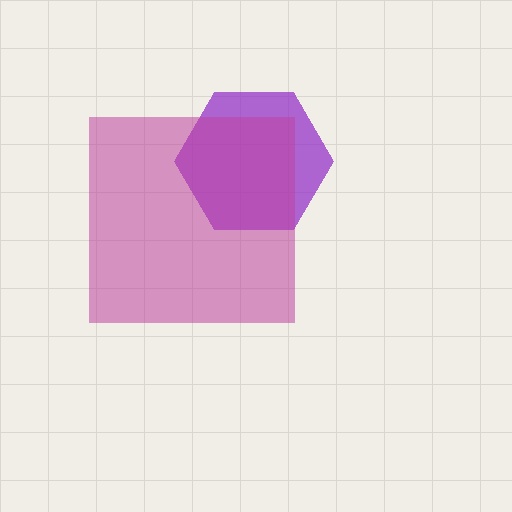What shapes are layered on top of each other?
The layered shapes are: a purple hexagon, a magenta square.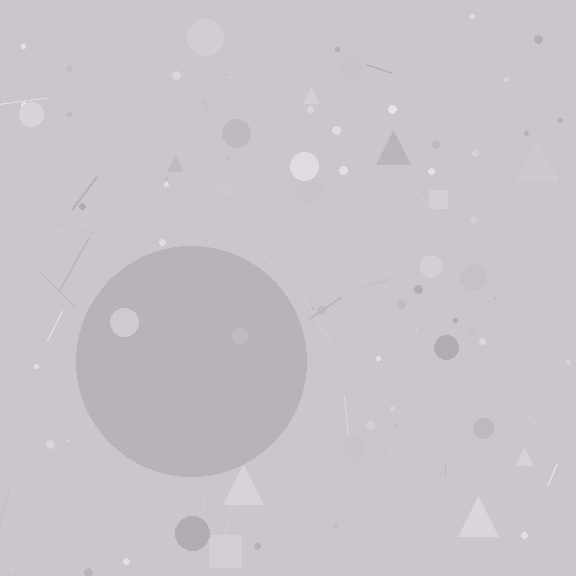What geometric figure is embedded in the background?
A circle is embedded in the background.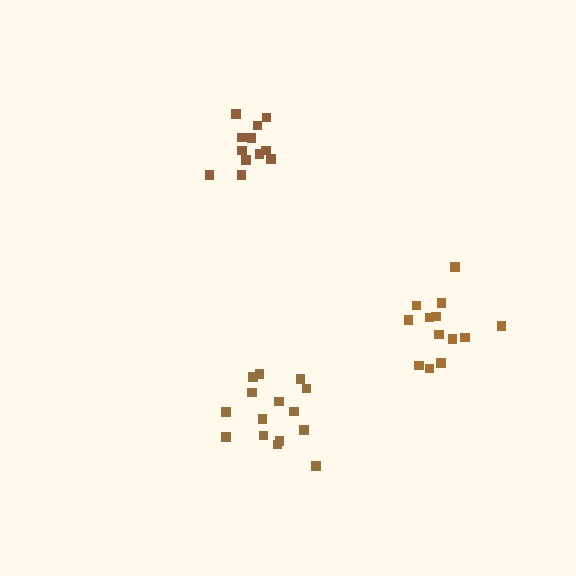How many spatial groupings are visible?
There are 3 spatial groupings.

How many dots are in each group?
Group 1: 13 dots, Group 2: 15 dots, Group 3: 12 dots (40 total).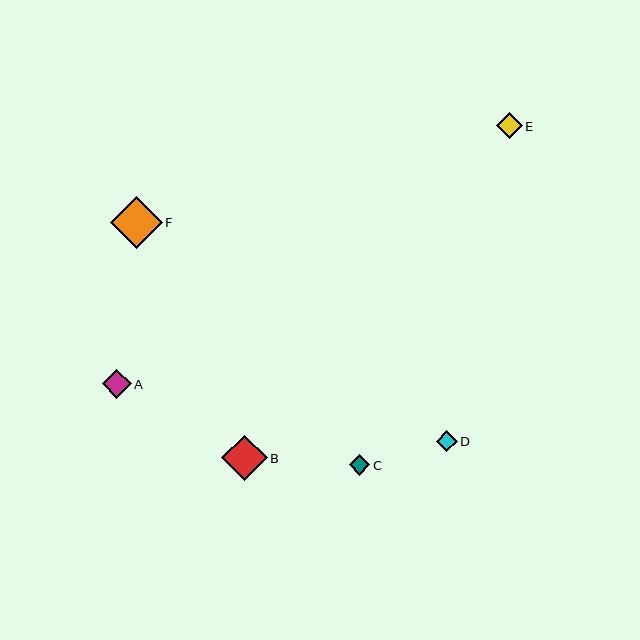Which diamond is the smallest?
Diamond D is the smallest with a size of approximately 20 pixels.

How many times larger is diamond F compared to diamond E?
Diamond F is approximately 2.0 times the size of diamond E.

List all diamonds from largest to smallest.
From largest to smallest: F, B, A, E, C, D.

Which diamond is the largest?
Diamond F is the largest with a size of approximately 52 pixels.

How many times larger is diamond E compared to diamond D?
Diamond E is approximately 1.3 times the size of diamond D.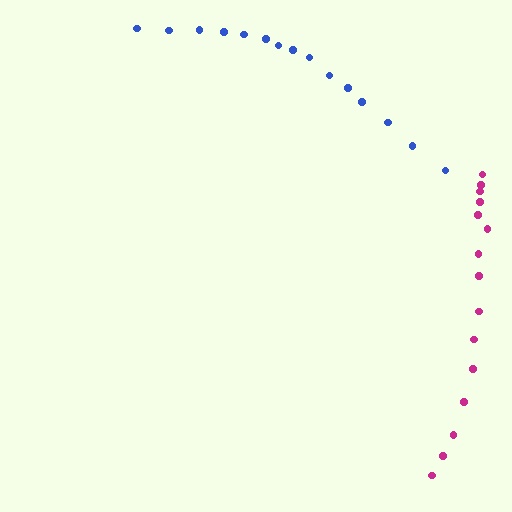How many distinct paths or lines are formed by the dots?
There are 2 distinct paths.